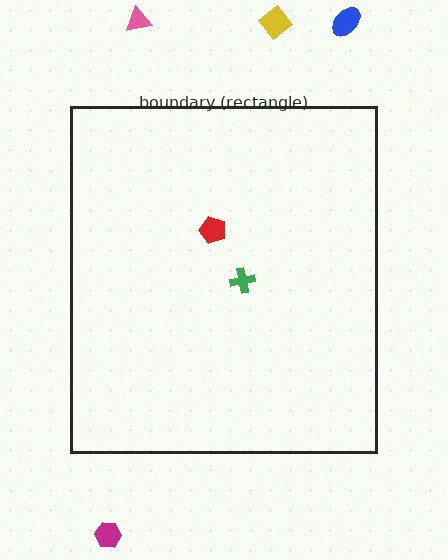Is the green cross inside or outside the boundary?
Inside.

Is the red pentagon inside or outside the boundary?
Inside.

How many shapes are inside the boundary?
2 inside, 4 outside.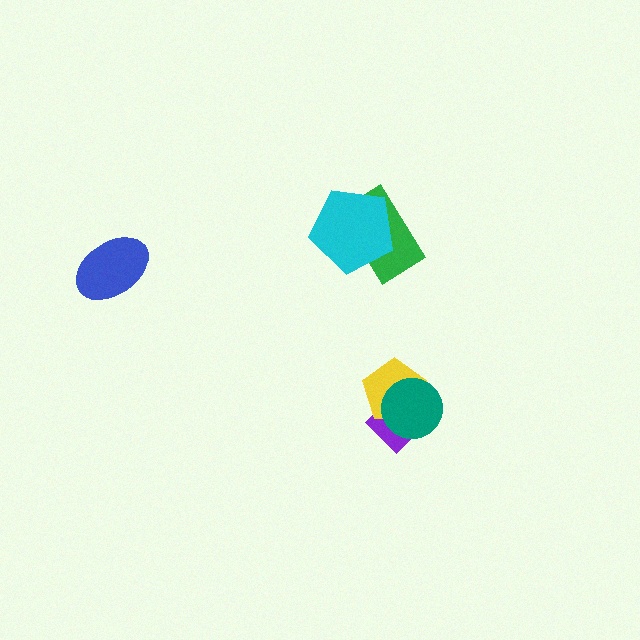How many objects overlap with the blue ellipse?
0 objects overlap with the blue ellipse.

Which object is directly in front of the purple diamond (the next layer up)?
The yellow pentagon is directly in front of the purple diamond.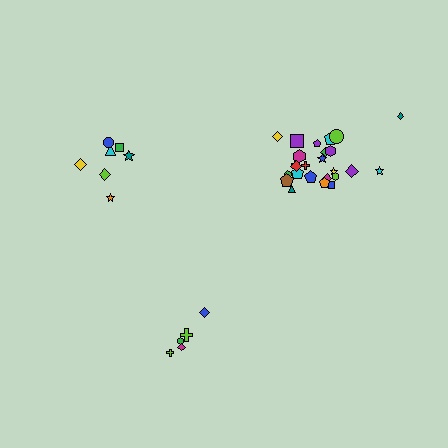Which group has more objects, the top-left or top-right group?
The top-right group.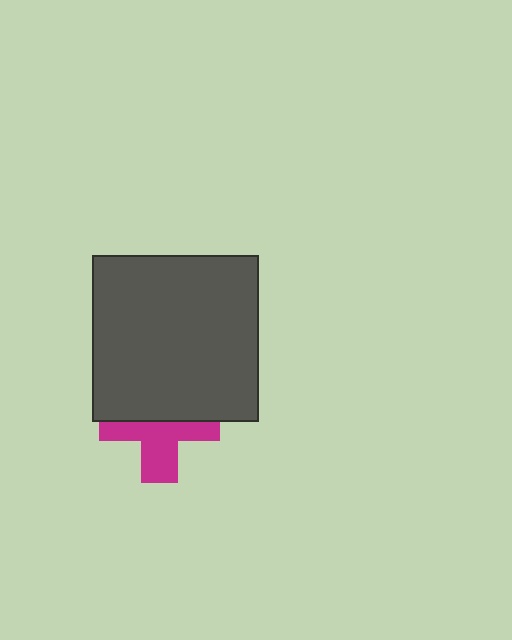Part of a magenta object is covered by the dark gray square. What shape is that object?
It is a cross.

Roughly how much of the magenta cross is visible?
About half of it is visible (roughly 52%).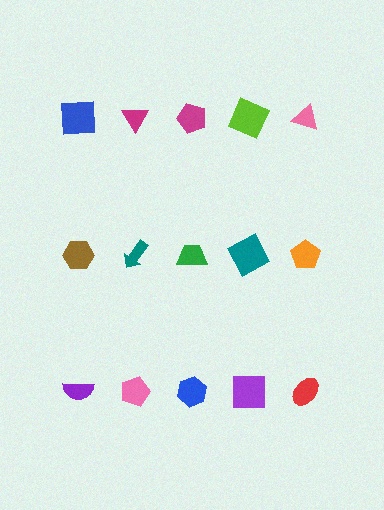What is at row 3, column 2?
A pink pentagon.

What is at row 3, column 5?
A red ellipse.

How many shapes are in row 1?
5 shapes.